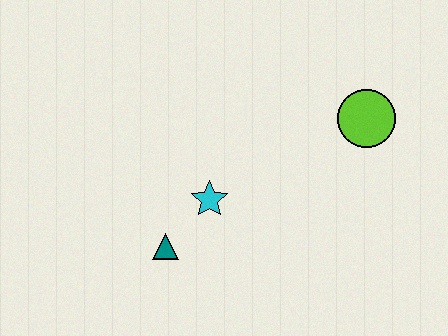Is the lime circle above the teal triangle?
Yes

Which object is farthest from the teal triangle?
The lime circle is farthest from the teal triangle.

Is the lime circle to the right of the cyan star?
Yes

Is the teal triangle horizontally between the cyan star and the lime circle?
No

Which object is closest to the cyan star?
The teal triangle is closest to the cyan star.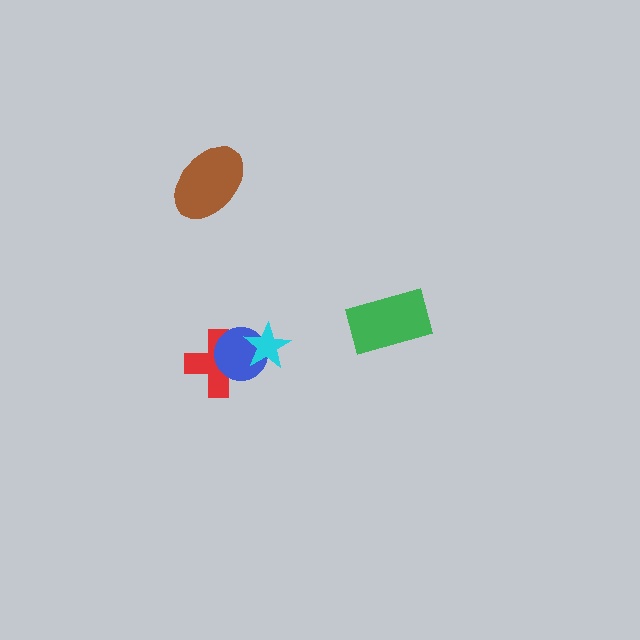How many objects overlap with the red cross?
2 objects overlap with the red cross.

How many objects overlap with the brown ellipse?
0 objects overlap with the brown ellipse.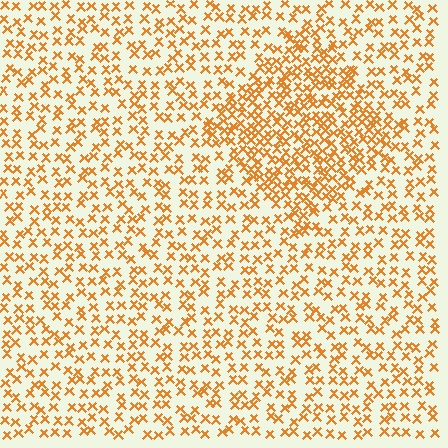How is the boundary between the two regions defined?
The boundary is defined by a change in element density (approximately 1.9x ratio). All elements are the same color, size, and shape.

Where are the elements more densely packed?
The elements are more densely packed inside the diamond boundary.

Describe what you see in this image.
The image contains small orange elements arranged at two different densities. A diamond-shaped region is visible where the elements are more densely packed than the surrounding area.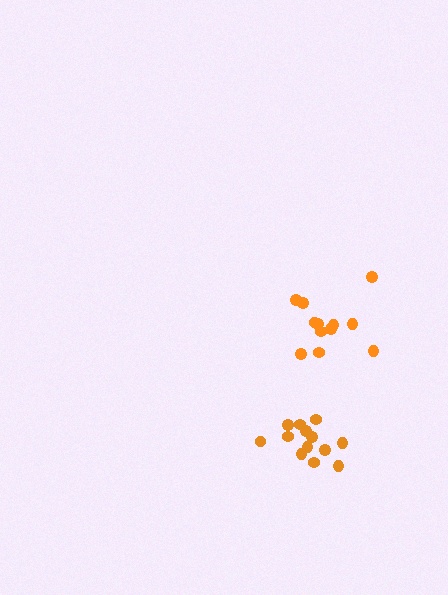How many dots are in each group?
Group 1: 13 dots, Group 2: 12 dots (25 total).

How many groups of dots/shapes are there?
There are 2 groups.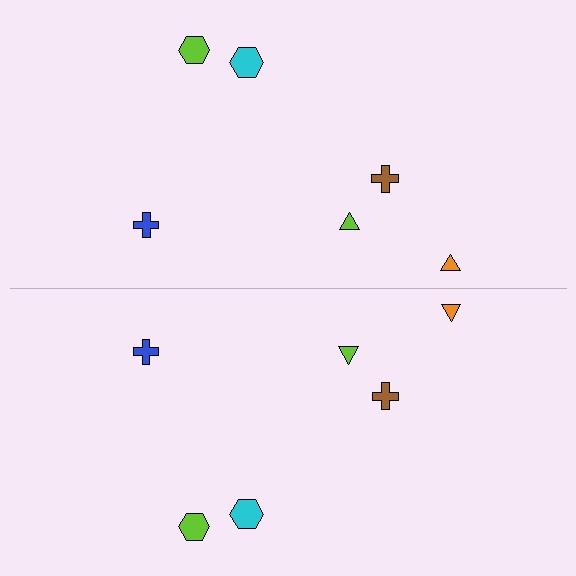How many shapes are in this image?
There are 12 shapes in this image.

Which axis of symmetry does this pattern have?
The pattern has a horizontal axis of symmetry running through the center of the image.